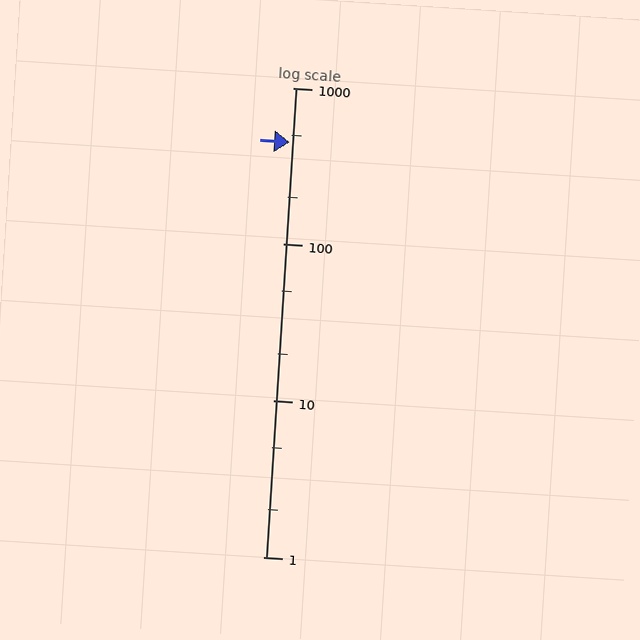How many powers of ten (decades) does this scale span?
The scale spans 3 decades, from 1 to 1000.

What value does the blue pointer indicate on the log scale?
The pointer indicates approximately 450.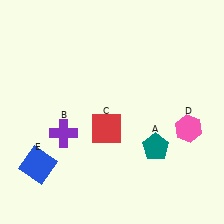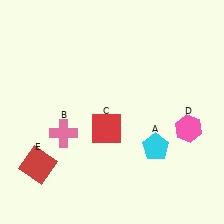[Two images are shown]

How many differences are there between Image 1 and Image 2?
There are 3 differences between the two images.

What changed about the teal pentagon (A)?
In Image 1, A is teal. In Image 2, it changed to cyan.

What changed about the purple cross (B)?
In Image 1, B is purple. In Image 2, it changed to pink.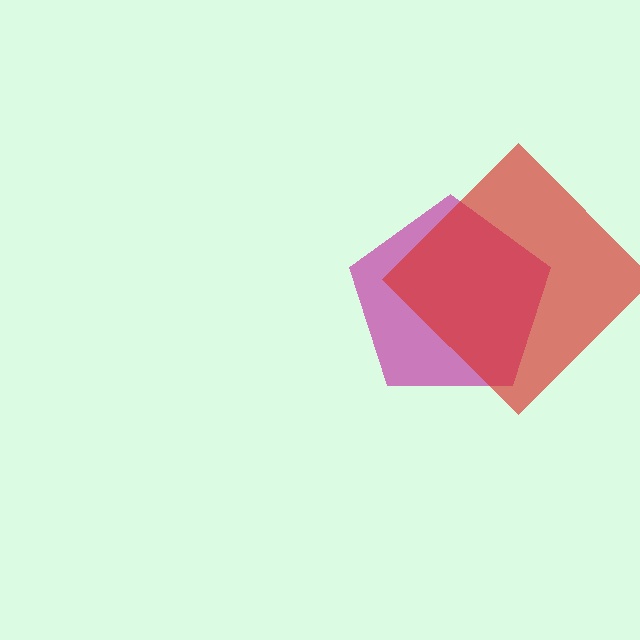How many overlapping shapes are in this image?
There are 2 overlapping shapes in the image.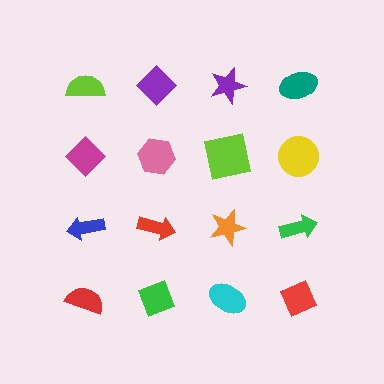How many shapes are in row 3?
4 shapes.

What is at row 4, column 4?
A red diamond.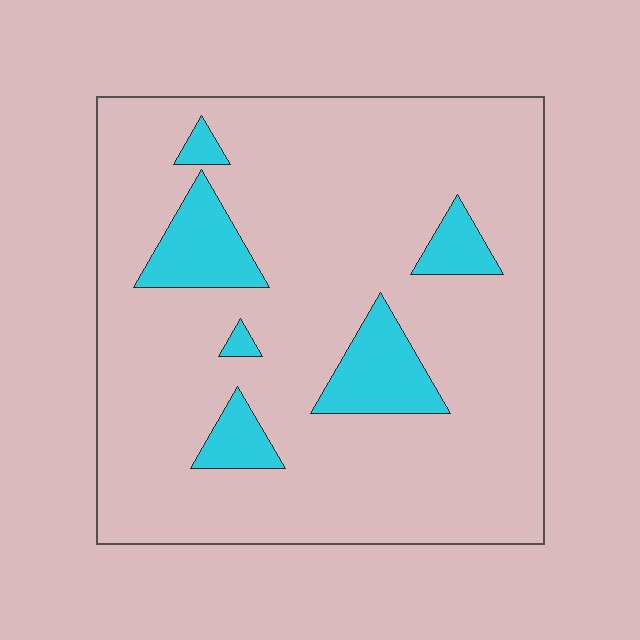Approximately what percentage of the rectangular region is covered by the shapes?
Approximately 15%.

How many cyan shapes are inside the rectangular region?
6.